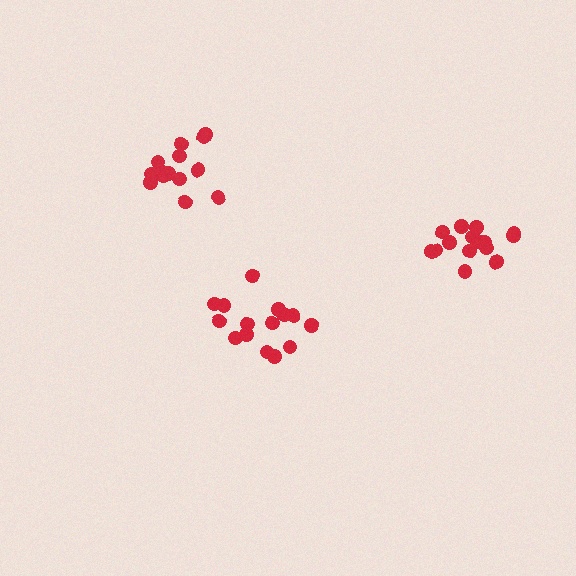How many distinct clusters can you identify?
There are 3 distinct clusters.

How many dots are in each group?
Group 1: 15 dots, Group 2: 15 dots, Group 3: 15 dots (45 total).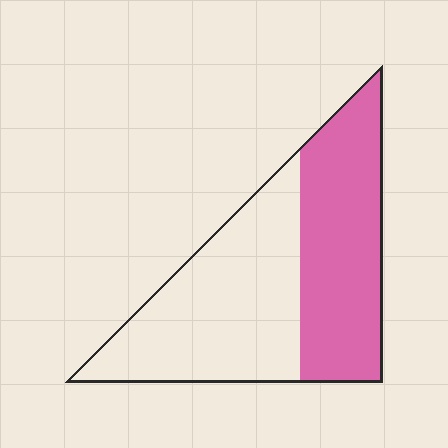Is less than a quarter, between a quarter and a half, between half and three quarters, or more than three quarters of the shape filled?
Between a quarter and a half.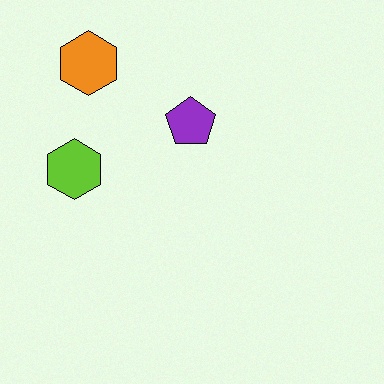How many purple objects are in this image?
There is 1 purple object.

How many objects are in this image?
There are 3 objects.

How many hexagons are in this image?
There are 2 hexagons.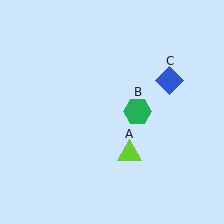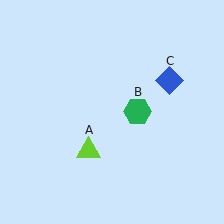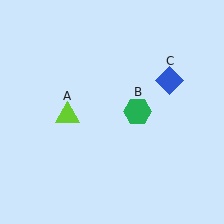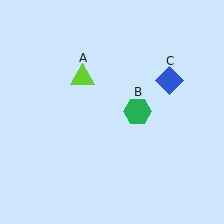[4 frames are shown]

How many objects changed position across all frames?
1 object changed position: lime triangle (object A).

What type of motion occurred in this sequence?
The lime triangle (object A) rotated clockwise around the center of the scene.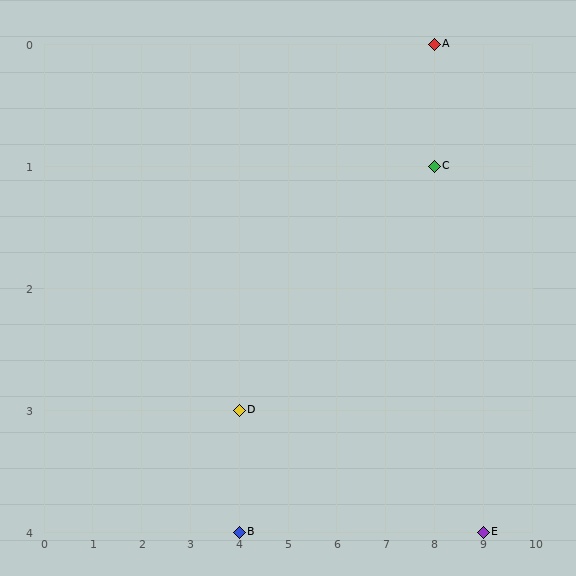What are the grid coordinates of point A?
Point A is at grid coordinates (8, 0).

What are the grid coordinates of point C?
Point C is at grid coordinates (8, 1).